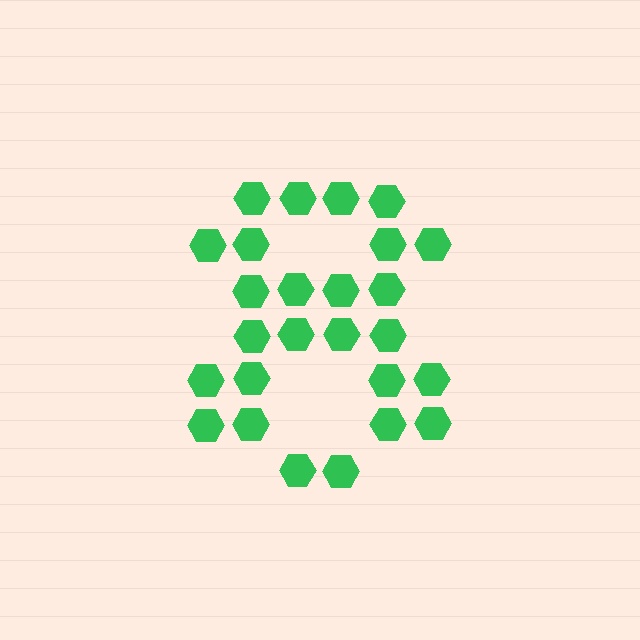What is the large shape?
The large shape is the digit 8.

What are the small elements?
The small elements are hexagons.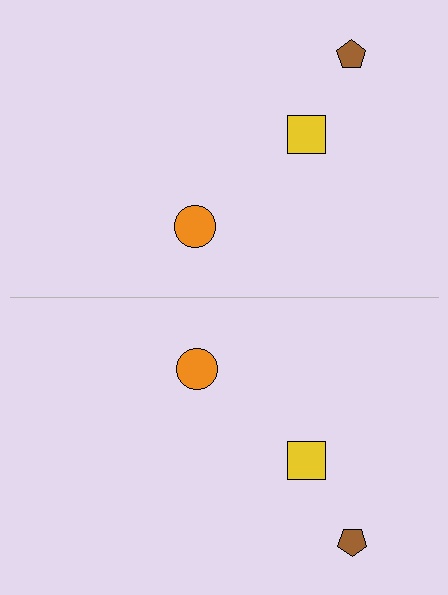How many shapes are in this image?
There are 6 shapes in this image.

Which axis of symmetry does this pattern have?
The pattern has a horizontal axis of symmetry running through the center of the image.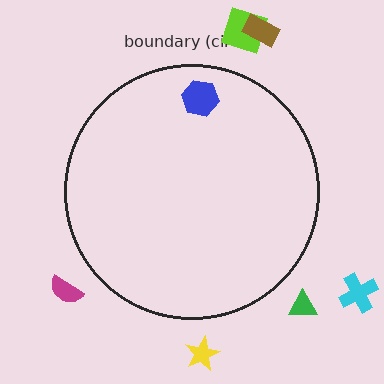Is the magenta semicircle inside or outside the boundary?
Outside.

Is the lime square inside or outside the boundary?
Outside.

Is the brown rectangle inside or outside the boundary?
Outside.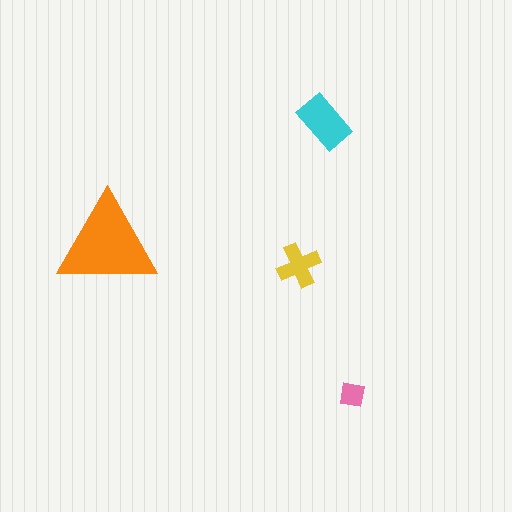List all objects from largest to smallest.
The orange triangle, the cyan rectangle, the yellow cross, the pink square.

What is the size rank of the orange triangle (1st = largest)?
1st.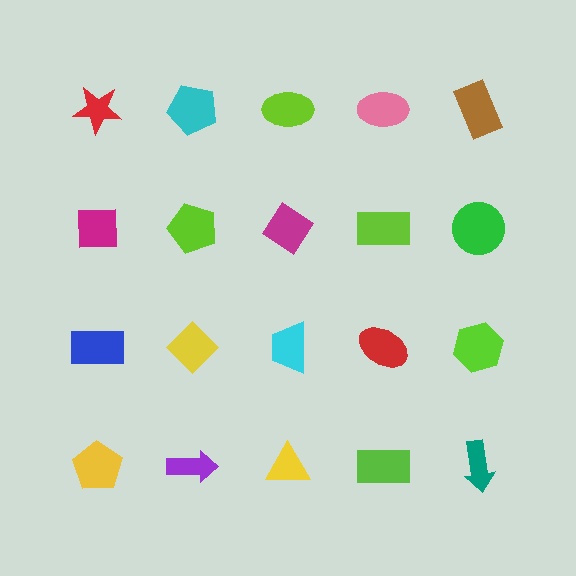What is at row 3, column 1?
A blue rectangle.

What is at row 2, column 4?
A lime rectangle.